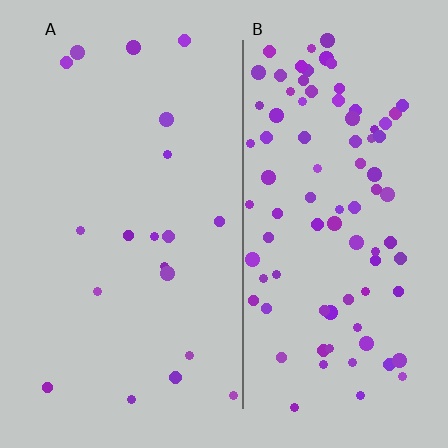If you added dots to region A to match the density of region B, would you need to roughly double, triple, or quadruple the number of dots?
Approximately quadruple.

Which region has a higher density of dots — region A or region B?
B (the right).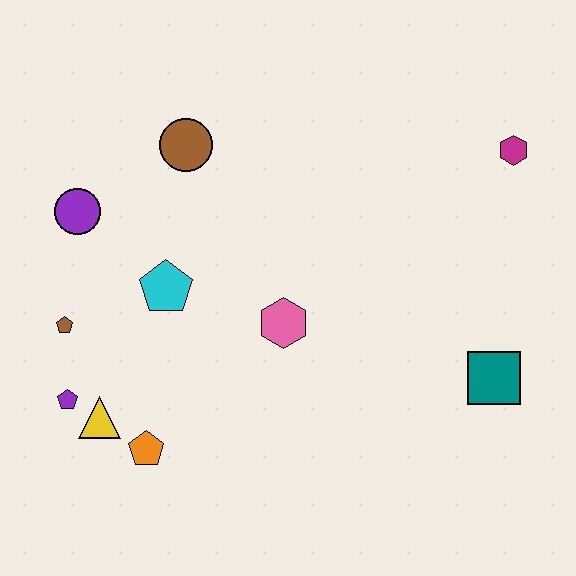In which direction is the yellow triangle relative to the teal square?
The yellow triangle is to the left of the teal square.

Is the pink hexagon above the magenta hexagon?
No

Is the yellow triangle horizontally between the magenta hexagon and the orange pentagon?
No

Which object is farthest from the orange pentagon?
The magenta hexagon is farthest from the orange pentagon.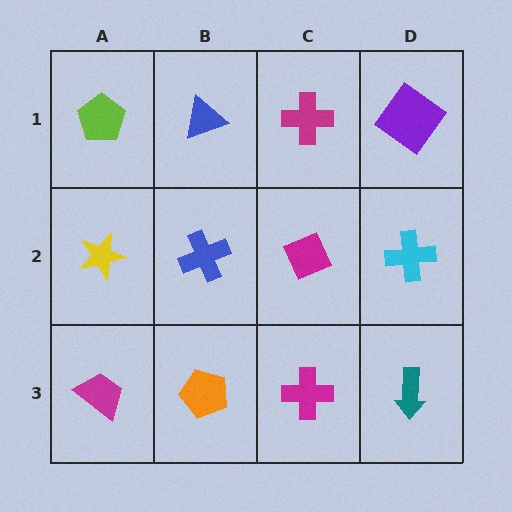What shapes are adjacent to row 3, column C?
A magenta diamond (row 2, column C), an orange pentagon (row 3, column B), a teal arrow (row 3, column D).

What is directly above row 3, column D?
A cyan cross.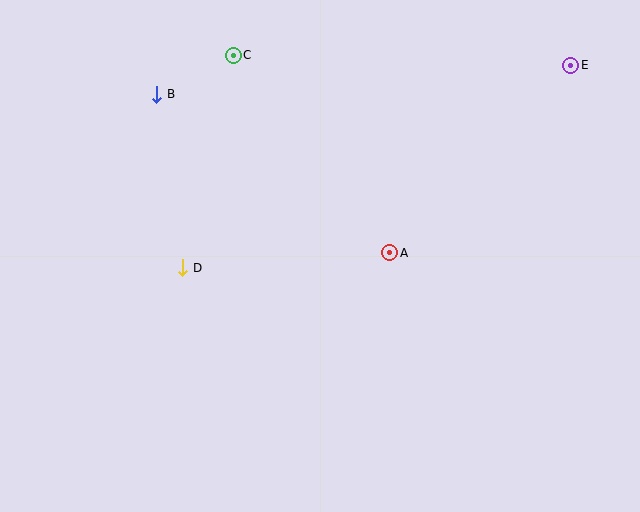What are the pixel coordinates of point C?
Point C is at (233, 55).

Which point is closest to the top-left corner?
Point B is closest to the top-left corner.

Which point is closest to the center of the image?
Point A at (390, 253) is closest to the center.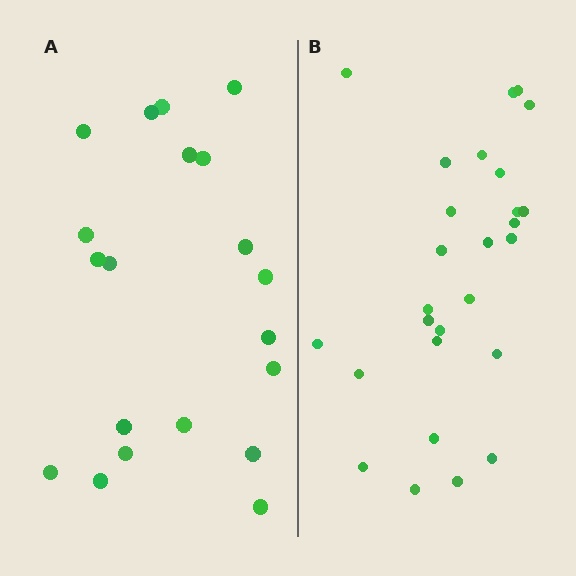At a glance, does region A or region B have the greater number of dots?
Region B (the right region) has more dots.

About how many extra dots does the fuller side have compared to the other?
Region B has roughly 8 or so more dots than region A.